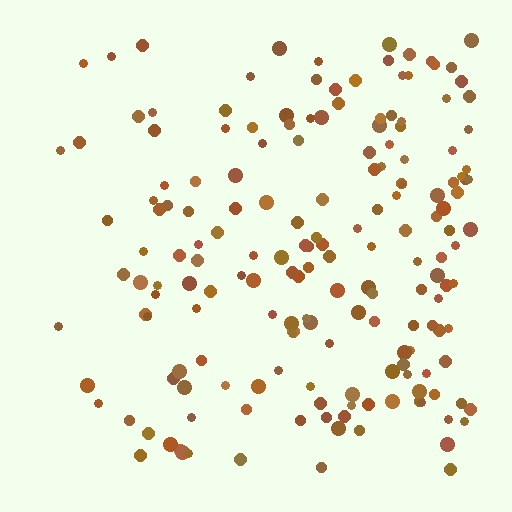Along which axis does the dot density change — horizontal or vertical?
Horizontal.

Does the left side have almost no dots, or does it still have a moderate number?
Still a moderate number, just noticeably fewer than the right.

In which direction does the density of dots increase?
From left to right, with the right side densest.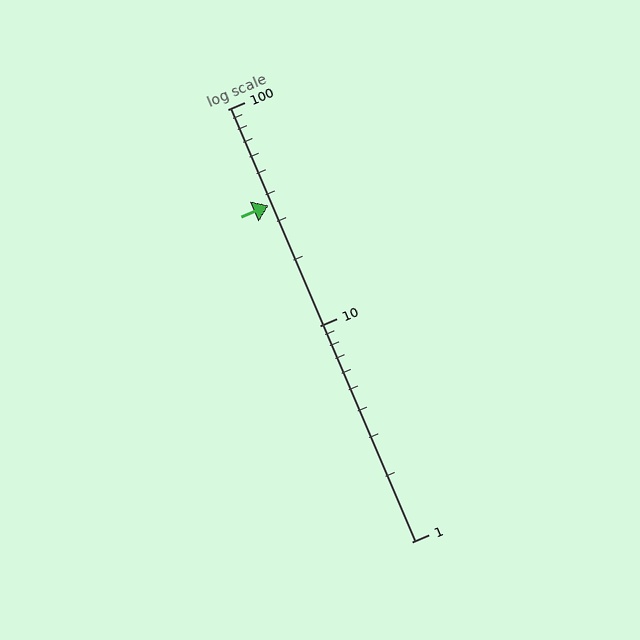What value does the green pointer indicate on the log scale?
The pointer indicates approximately 36.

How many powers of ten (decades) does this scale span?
The scale spans 2 decades, from 1 to 100.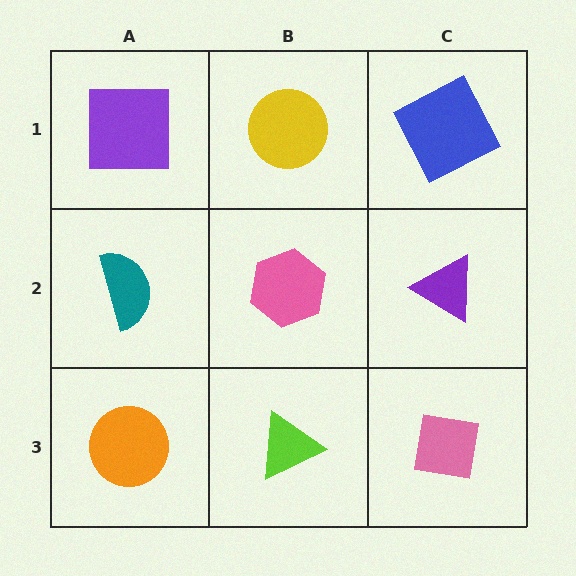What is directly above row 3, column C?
A purple triangle.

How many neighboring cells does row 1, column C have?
2.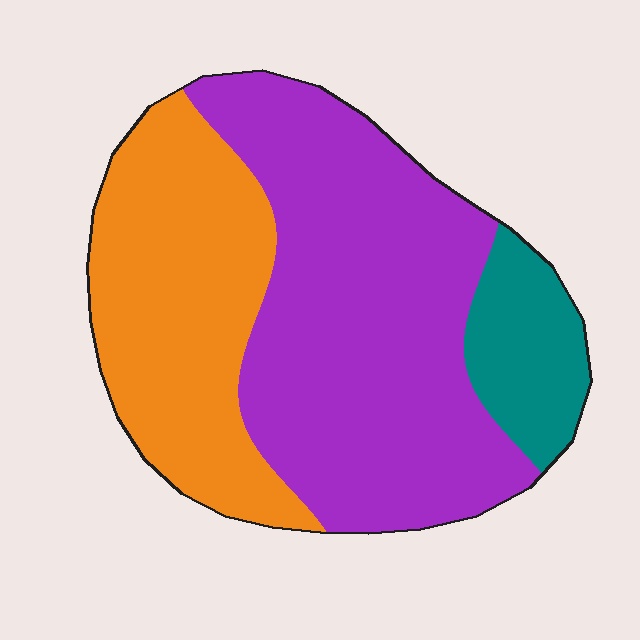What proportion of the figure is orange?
Orange takes up about one third (1/3) of the figure.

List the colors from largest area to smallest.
From largest to smallest: purple, orange, teal.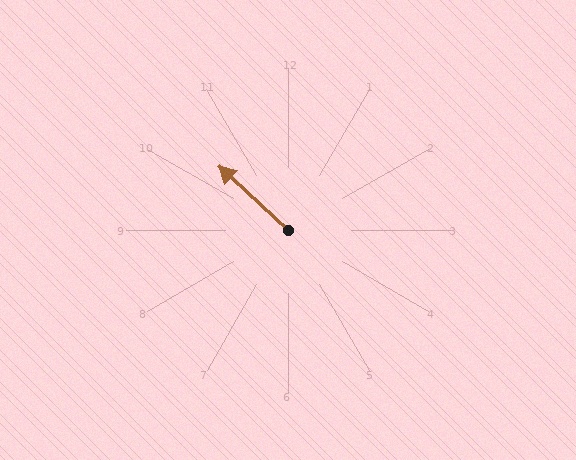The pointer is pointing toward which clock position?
Roughly 10 o'clock.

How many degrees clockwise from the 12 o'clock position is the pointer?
Approximately 313 degrees.